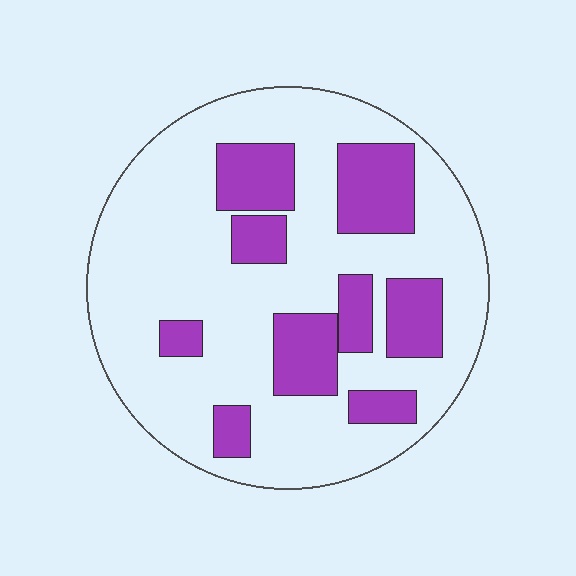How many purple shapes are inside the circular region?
9.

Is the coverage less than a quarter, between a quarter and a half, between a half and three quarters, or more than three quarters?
Between a quarter and a half.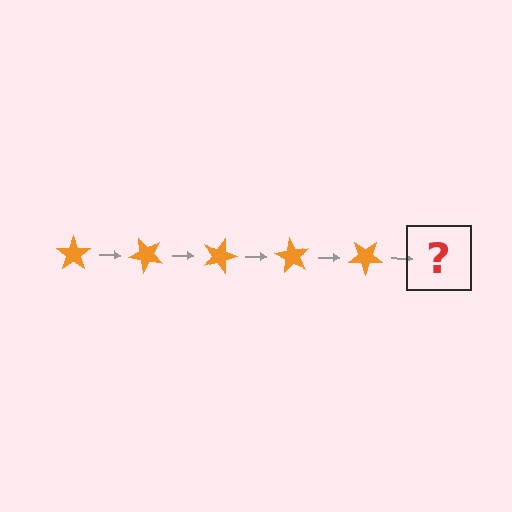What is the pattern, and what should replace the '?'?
The pattern is that the star rotates 45 degrees each step. The '?' should be an orange star rotated 225 degrees.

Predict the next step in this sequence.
The next step is an orange star rotated 225 degrees.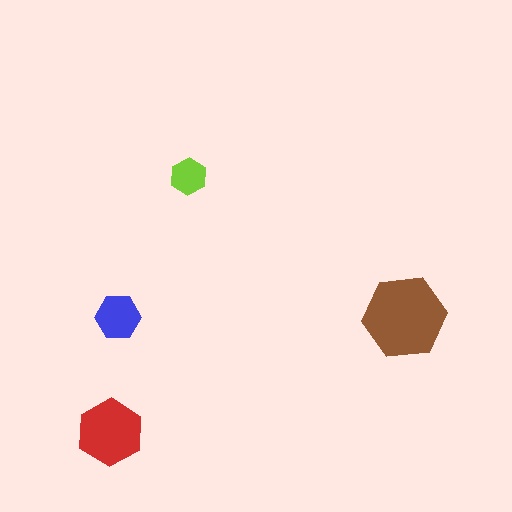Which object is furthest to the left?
The red hexagon is leftmost.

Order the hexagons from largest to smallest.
the brown one, the red one, the blue one, the lime one.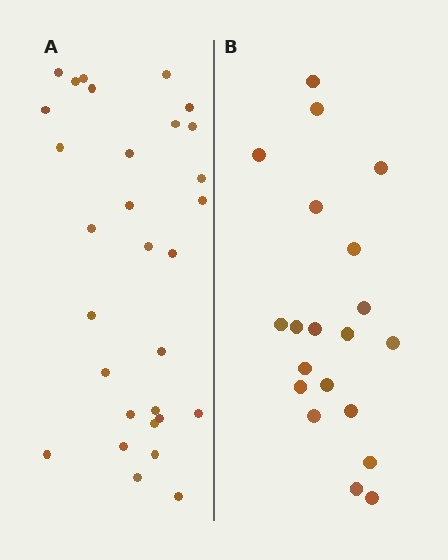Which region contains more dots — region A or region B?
Region A (the left region) has more dots.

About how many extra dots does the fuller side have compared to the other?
Region A has roughly 10 or so more dots than region B.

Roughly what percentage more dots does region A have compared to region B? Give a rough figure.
About 50% more.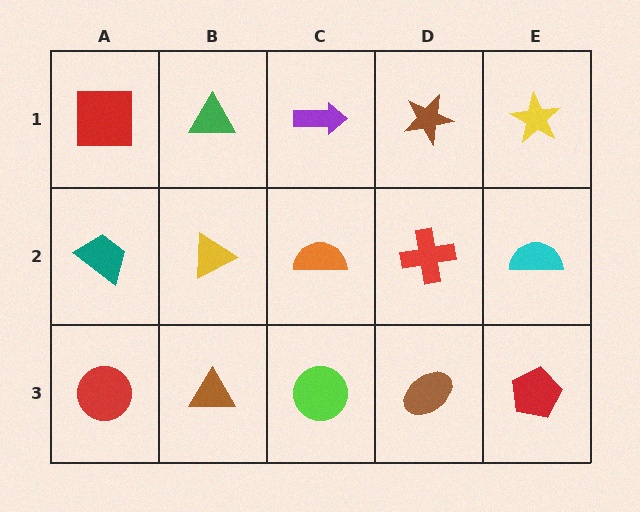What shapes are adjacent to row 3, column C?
An orange semicircle (row 2, column C), a brown triangle (row 3, column B), a brown ellipse (row 3, column D).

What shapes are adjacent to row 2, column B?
A green triangle (row 1, column B), a brown triangle (row 3, column B), a teal trapezoid (row 2, column A), an orange semicircle (row 2, column C).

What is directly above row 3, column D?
A red cross.